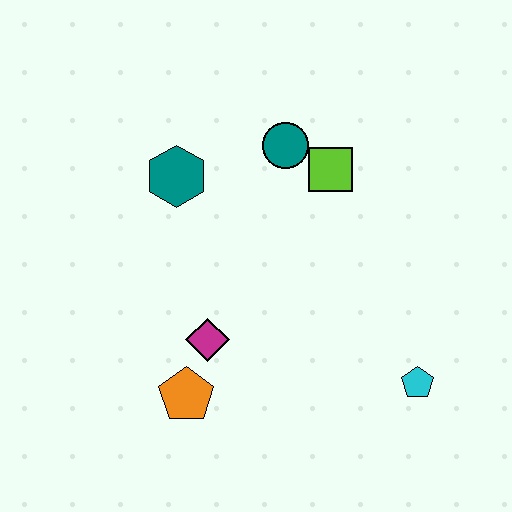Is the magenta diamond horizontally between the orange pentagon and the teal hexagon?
No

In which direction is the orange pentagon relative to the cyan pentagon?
The orange pentagon is to the left of the cyan pentagon.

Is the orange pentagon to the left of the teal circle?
Yes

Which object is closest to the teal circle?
The lime square is closest to the teal circle.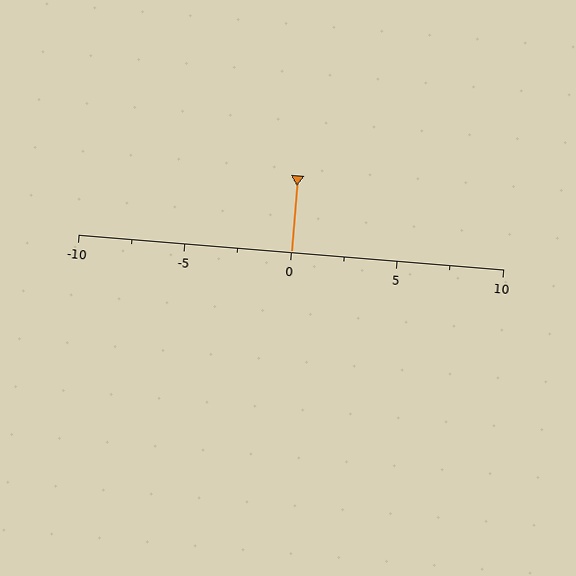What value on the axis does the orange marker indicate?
The marker indicates approximately 0.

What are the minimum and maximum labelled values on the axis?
The axis runs from -10 to 10.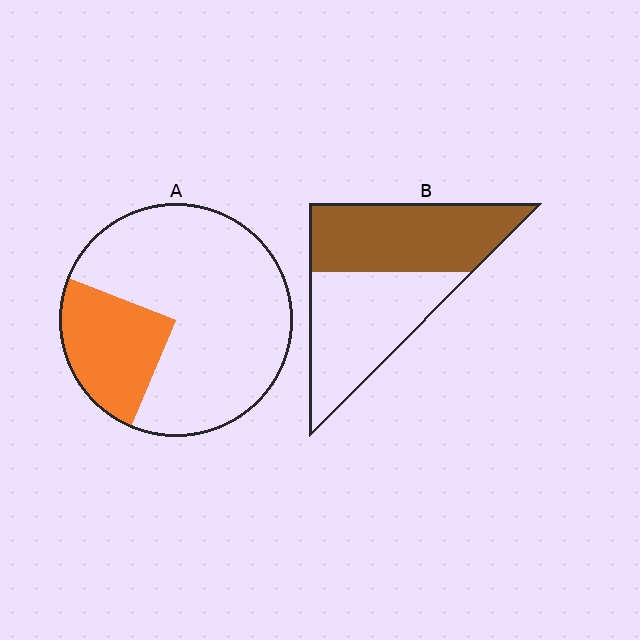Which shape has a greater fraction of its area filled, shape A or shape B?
Shape B.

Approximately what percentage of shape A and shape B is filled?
A is approximately 25% and B is approximately 50%.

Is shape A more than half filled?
No.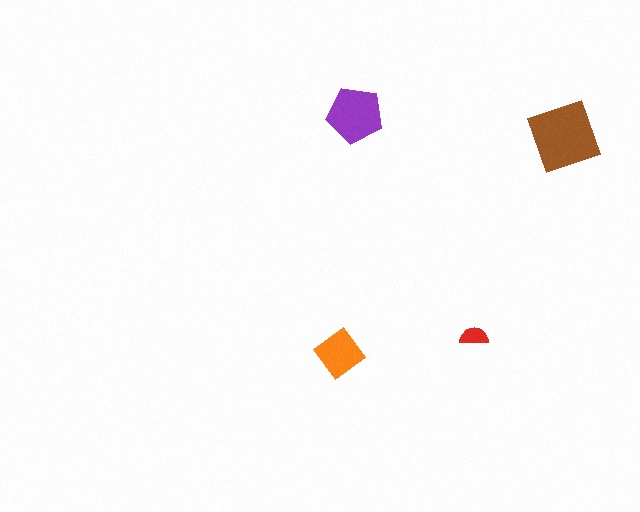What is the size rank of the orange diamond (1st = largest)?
3rd.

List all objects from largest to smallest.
The brown square, the purple pentagon, the orange diamond, the red semicircle.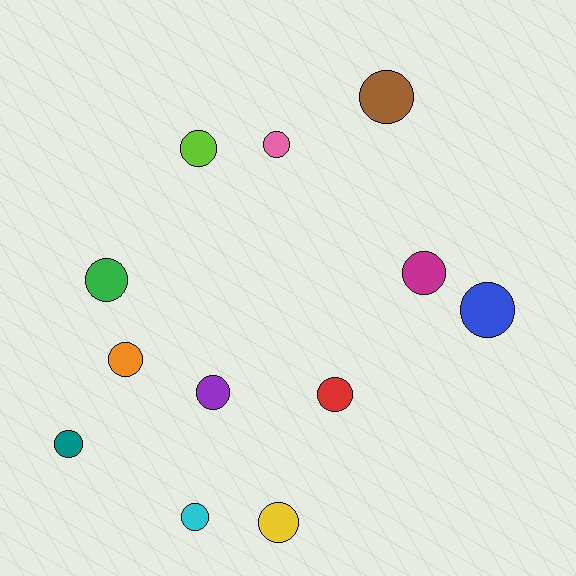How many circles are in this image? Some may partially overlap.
There are 12 circles.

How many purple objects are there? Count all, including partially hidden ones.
There is 1 purple object.